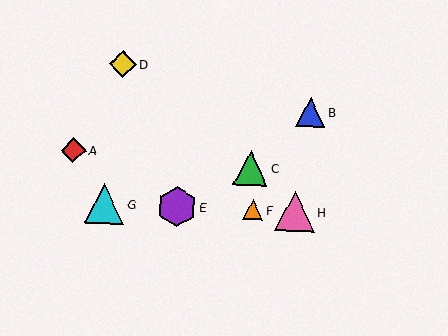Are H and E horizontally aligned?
Yes, both are at y≈211.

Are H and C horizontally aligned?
No, H is at y≈211 and C is at y≈168.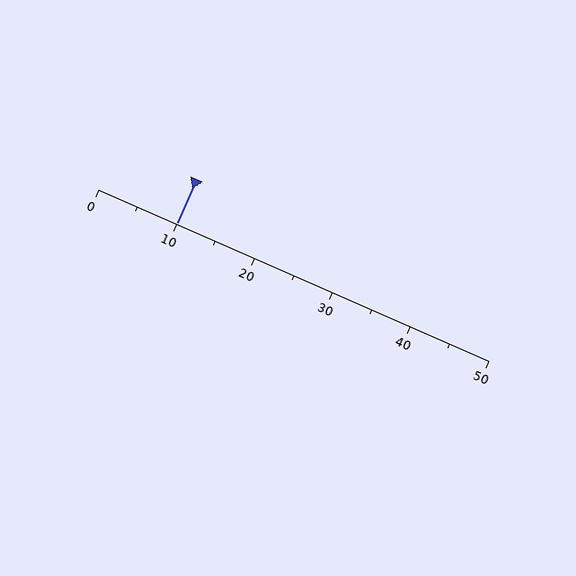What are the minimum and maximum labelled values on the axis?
The axis runs from 0 to 50.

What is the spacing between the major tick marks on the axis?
The major ticks are spaced 10 apart.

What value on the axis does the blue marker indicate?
The marker indicates approximately 10.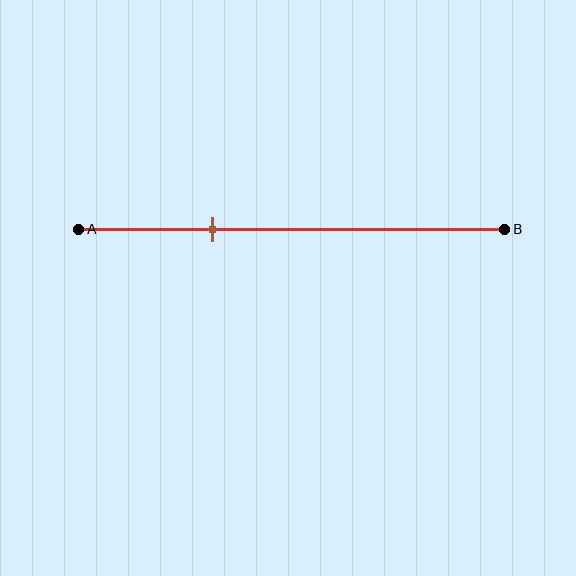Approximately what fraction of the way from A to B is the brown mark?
The brown mark is approximately 30% of the way from A to B.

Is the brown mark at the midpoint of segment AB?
No, the mark is at about 30% from A, not at the 50% midpoint.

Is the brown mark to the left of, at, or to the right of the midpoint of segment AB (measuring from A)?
The brown mark is to the left of the midpoint of segment AB.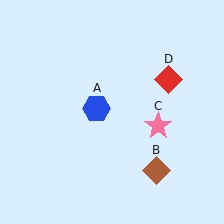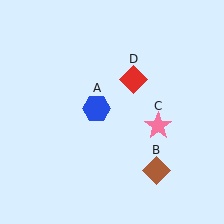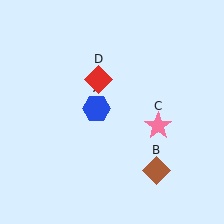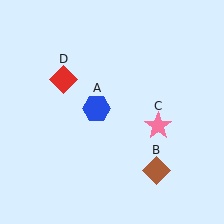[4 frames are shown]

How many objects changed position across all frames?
1 object changed position: red diamond (object D).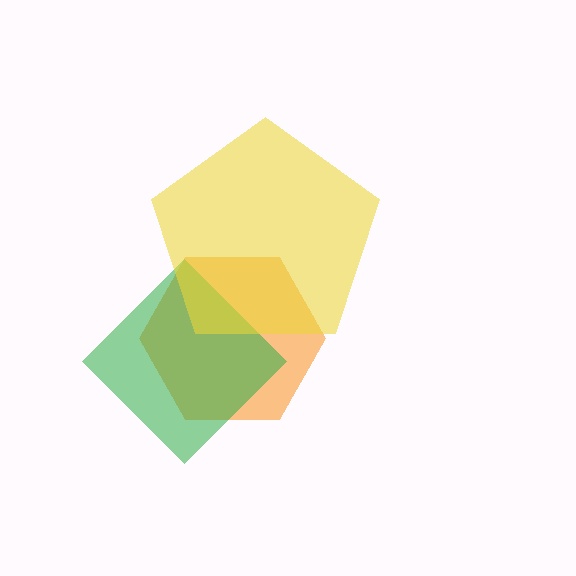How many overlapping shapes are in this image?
There are 3 overlapping shapes in the image.